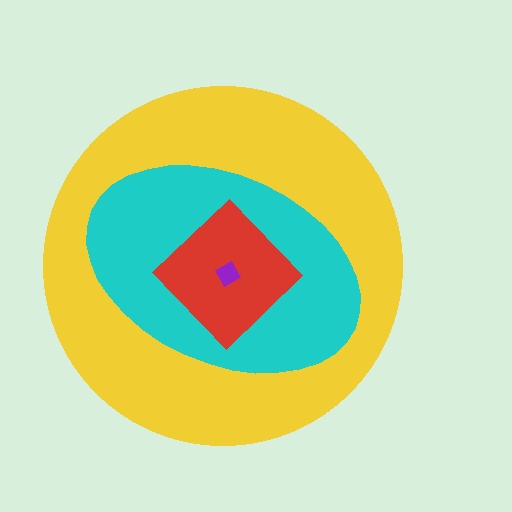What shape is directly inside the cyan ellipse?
The red diamond.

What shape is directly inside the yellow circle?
The cyan ellipse.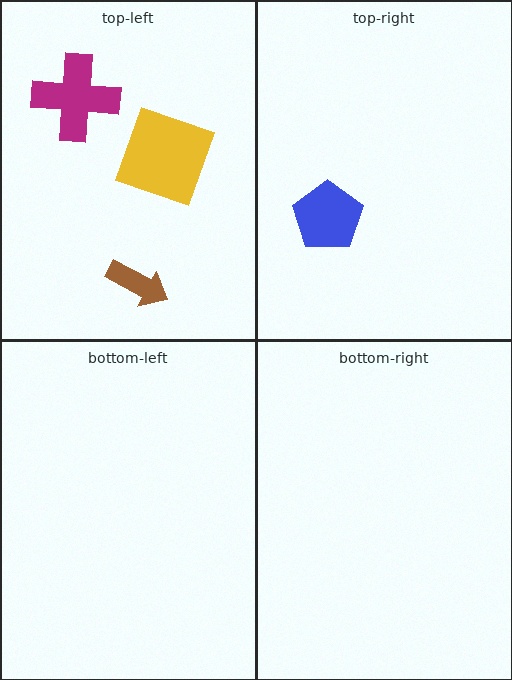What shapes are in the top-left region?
The yellow square, the magenta cross, the brown arrow.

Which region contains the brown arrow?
The top-left region.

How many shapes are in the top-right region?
1.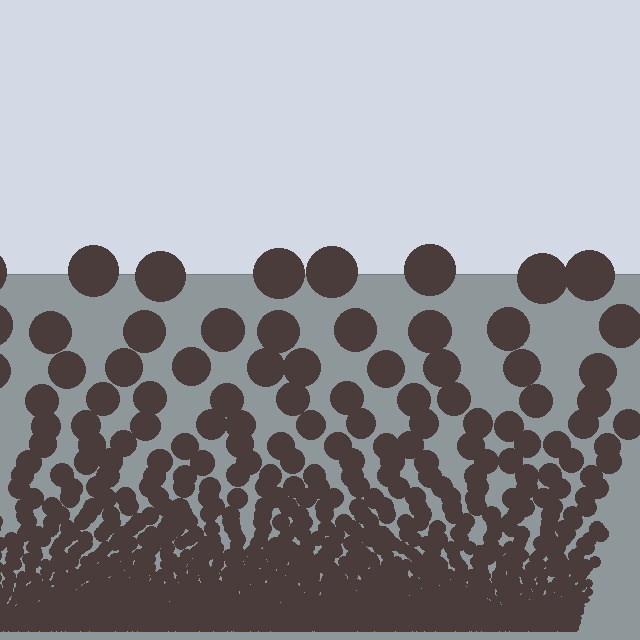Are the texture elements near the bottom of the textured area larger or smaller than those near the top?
Smaller. The gradient is inverted — elements near the bottom are smaller and denser.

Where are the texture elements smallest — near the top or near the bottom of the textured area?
Near the bottom.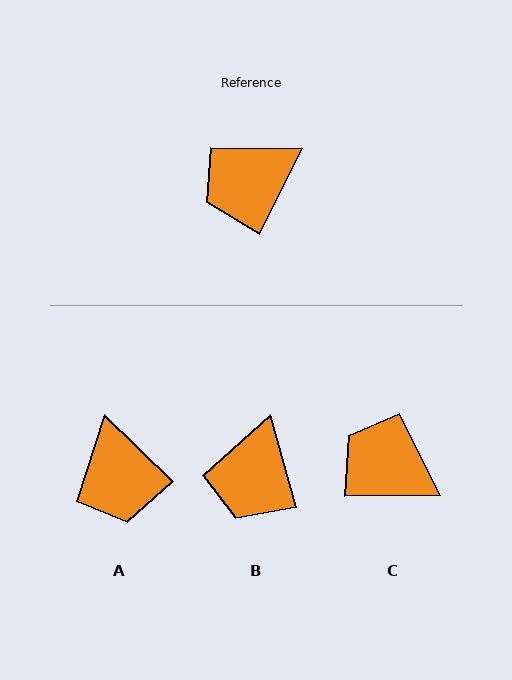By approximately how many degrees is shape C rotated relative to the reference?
Approximately 63 degrees clockwise.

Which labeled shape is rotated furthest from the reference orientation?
A, about 72 degrees away.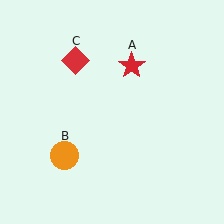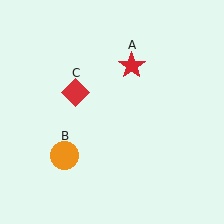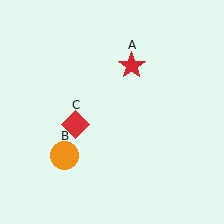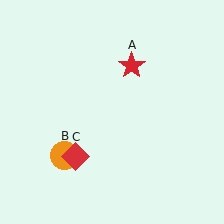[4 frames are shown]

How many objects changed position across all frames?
1 object changed position: red diamond (object C).